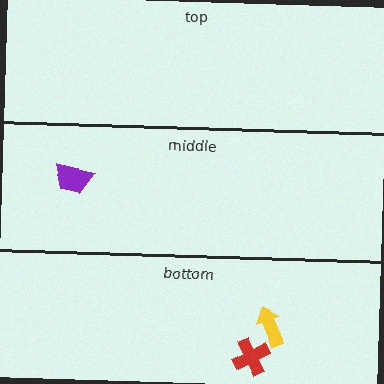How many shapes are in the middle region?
1.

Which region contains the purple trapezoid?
The middle region.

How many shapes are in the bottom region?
2.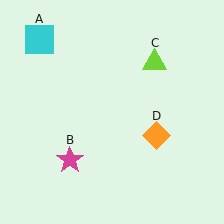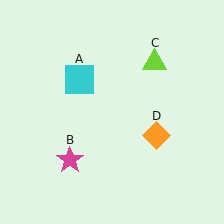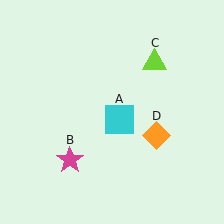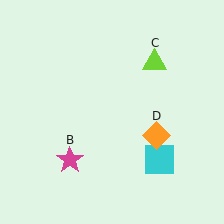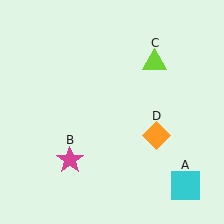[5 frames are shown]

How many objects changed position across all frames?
1 object changed position: cyan square (object A).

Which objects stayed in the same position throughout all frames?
Magenta star (object B) and lime triangle (object C) and orange diamond (object D) remained stationary.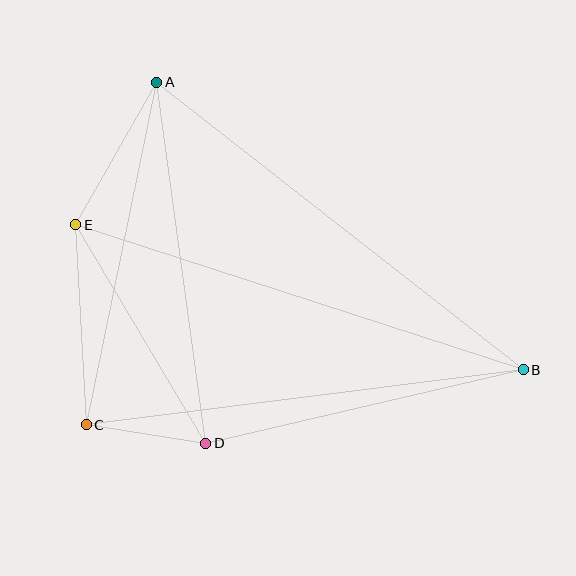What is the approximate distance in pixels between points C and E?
The distance between C and E is approximately 200 pixels.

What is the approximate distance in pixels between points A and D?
The distance between A and D is approximately 365 pixels.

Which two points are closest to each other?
Points C and D are closest to each other.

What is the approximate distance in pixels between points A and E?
The distance between A and E is approximately 164 pixels.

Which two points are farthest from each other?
Points B and E are farthest from each other.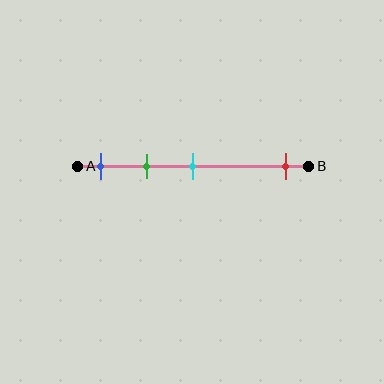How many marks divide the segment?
There are 4 marks dividing the segment.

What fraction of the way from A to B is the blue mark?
The blue mark is approximately 10% (0.1) of the way from A to B.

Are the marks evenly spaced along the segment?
No, the marks are not evenly spaced.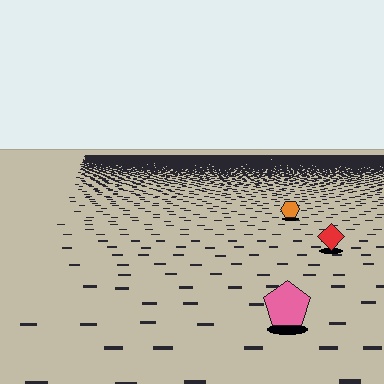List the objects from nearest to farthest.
From nearest to farthest: the pink pentagon, the red diamond, the orange hexagon.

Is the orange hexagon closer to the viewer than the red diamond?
No. The red diamond is closer — you can tell from the texture gradient: the ground texture is coarser near it.